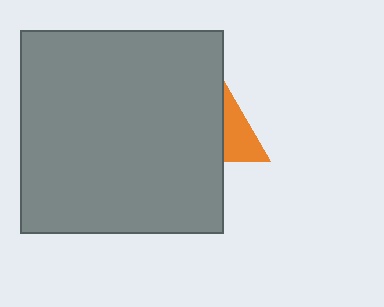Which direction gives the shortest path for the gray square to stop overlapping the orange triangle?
Moving left gives the shortest separation.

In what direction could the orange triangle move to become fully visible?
The orange triangle could move right. That would shift it out from behind the gray square entirely.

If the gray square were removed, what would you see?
You would see the complete orange triangle.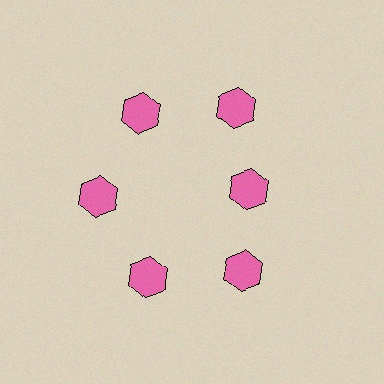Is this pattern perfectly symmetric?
No. The 6 pink hexagons are arranged in a ring, but one element near the 3 o'clock position is pulled inward toward the center, breaking the 6-fold rotational symmetry.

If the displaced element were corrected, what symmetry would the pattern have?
It would have 6-fold rotational symmetry — the pattern would map onto itself every 60 degrees.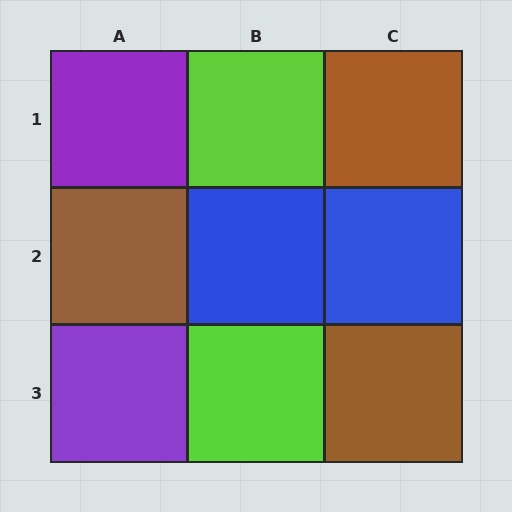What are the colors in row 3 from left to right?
Purple, lime, brown.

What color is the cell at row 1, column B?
Lime.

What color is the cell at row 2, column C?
Blue.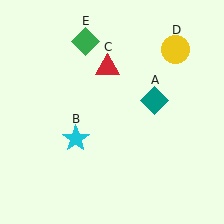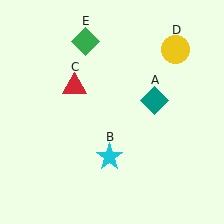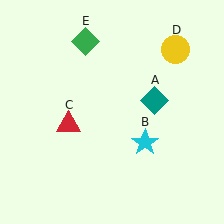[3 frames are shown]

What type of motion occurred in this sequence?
The cyan star (object B), red triangle (object C) rotated counterclockwise around the center of the scene.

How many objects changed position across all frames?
2 objects changed position: cyan star (object B), red triangle (object C).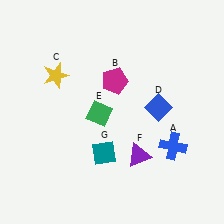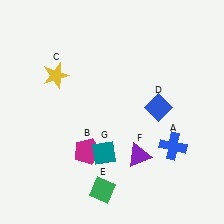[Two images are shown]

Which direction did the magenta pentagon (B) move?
The magenta pentagon (B) moved down.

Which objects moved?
The objects that moved are: the magenta pentagon (B), the green diamond (E).